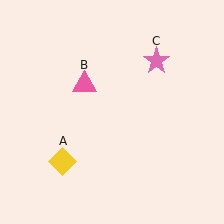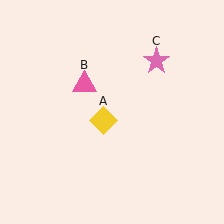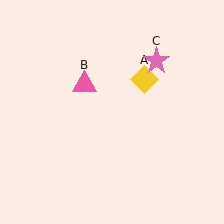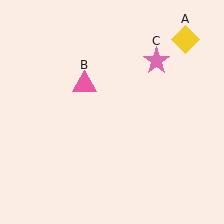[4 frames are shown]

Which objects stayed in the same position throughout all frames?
Pink triangle (object B) and pink star (object C) remained stationary.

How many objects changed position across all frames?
1 object changed position: yellow diamond (object A).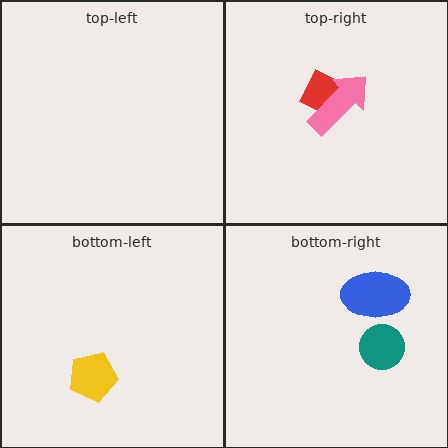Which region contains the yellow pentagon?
The bottom-left region.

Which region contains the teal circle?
The bottom-right region.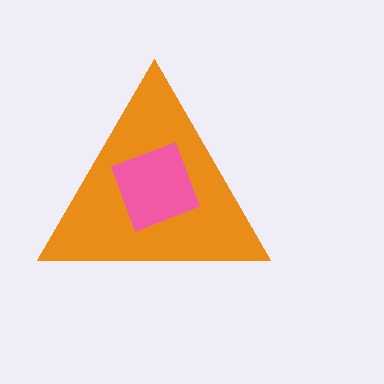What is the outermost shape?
The orange triangle.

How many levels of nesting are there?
2.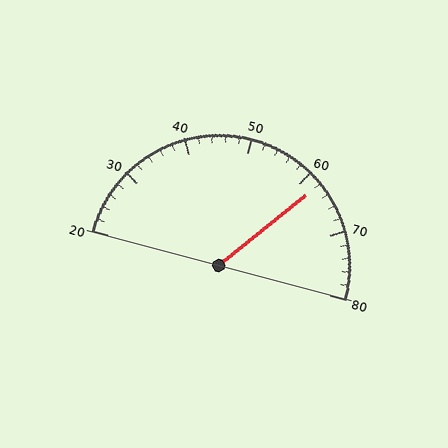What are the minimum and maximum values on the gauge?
The gauge ranges from 20 to 80.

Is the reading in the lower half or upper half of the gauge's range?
The reading is in the upper half of the range (20 to 80).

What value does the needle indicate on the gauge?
The needle indicates approximately 62.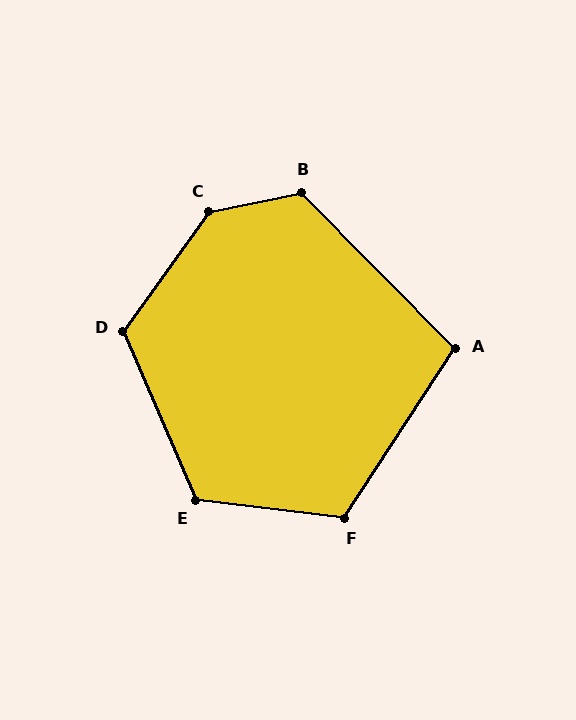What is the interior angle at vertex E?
Approximately 120 degrees (obtuse).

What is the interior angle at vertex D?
Approximately 121 degrees (obtuse).